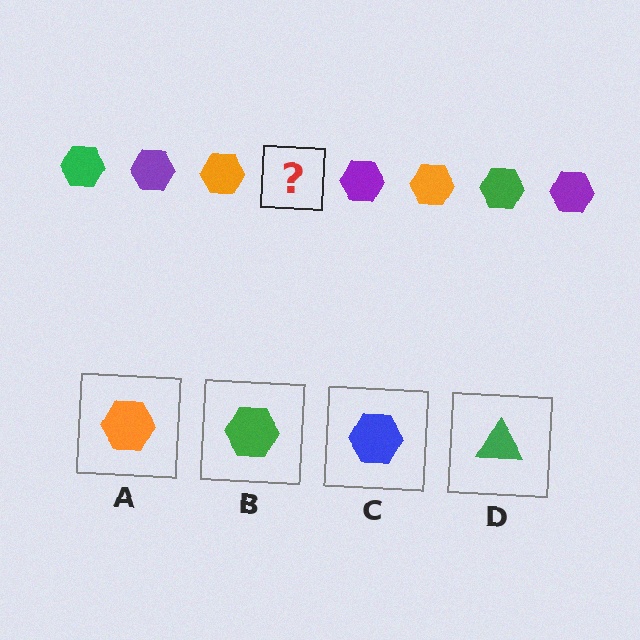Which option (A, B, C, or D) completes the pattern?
B.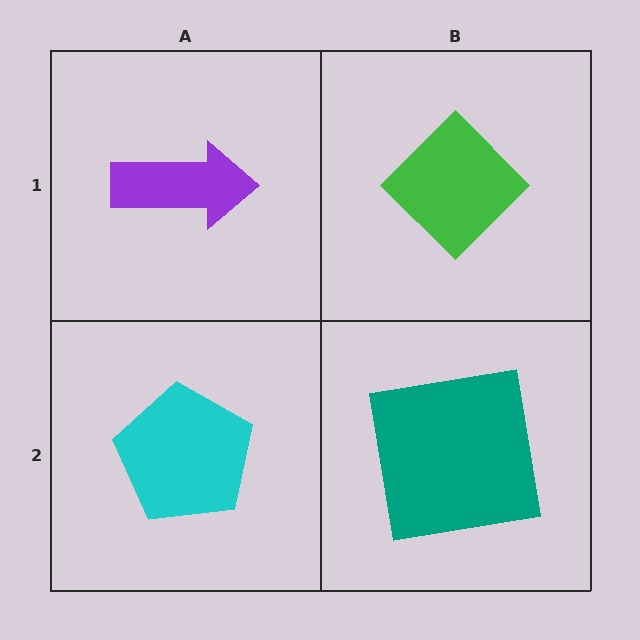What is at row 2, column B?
A teal square.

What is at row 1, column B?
A green diamond.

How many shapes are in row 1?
2 shapes.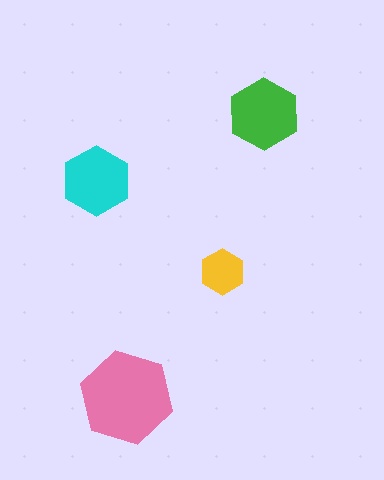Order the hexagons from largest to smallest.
the pink one, the green one, the cyan one, the yellow one.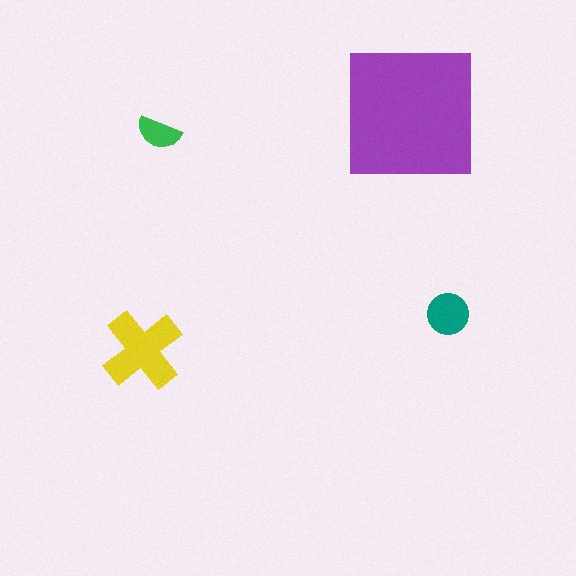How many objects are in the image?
There are 4 objects in the image.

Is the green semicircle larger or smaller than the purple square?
Smaller.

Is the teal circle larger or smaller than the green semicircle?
Larger.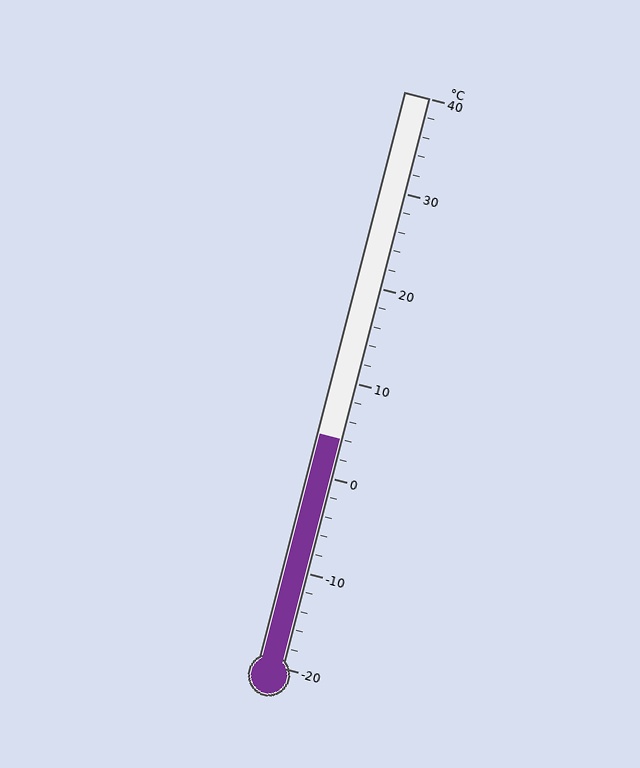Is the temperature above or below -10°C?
The temperature is above -10°C.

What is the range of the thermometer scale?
The thermometer scale ranges from -20°C to 40°C.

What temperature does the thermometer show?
The thermometer shows approximately 4°C.